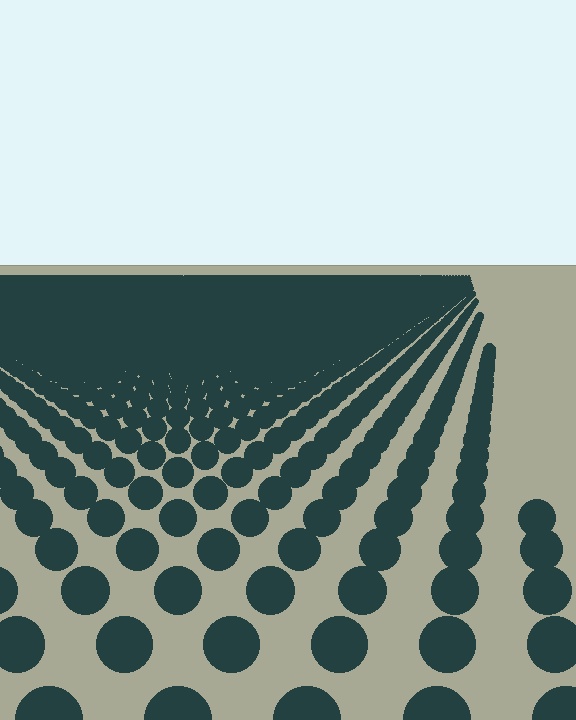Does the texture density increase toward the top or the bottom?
Density increases toward the top.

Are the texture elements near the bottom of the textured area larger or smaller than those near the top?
Larger. Near the bottom, elements are closer to the viewer and appear at a bigger on-screen size.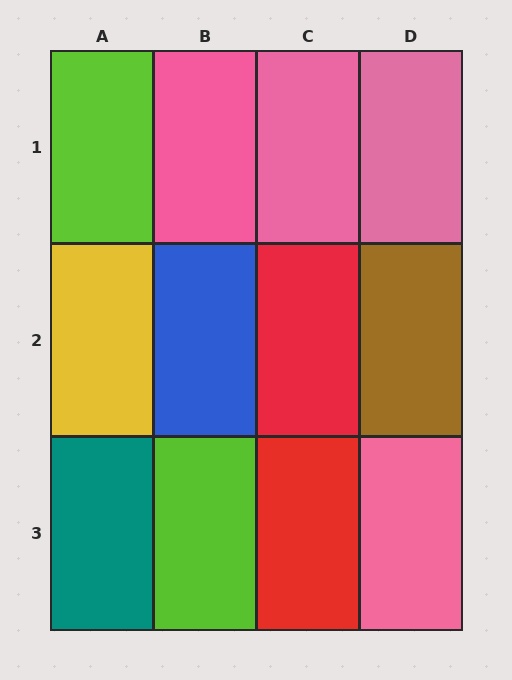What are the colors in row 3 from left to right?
Teal, lime, red, pink.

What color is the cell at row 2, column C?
Red.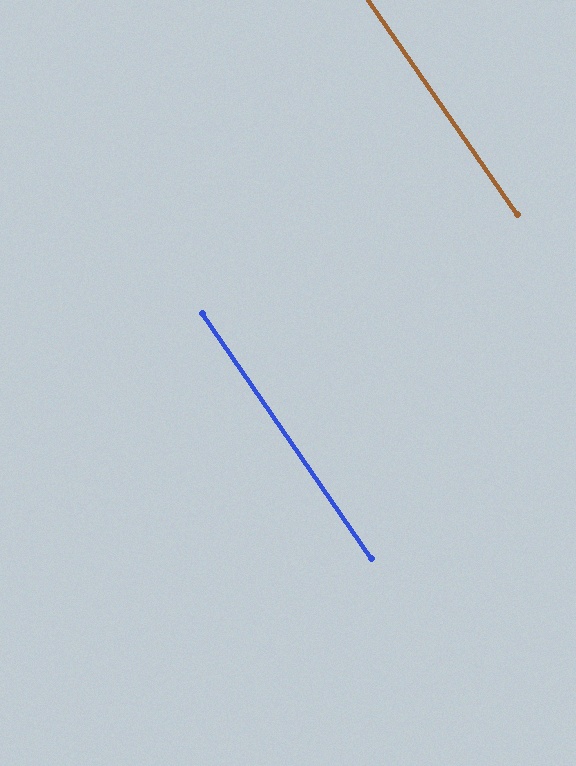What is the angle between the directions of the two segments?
Approximately 0 degrees.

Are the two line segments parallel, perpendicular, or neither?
Parallel — their directions differ by only 0.2°.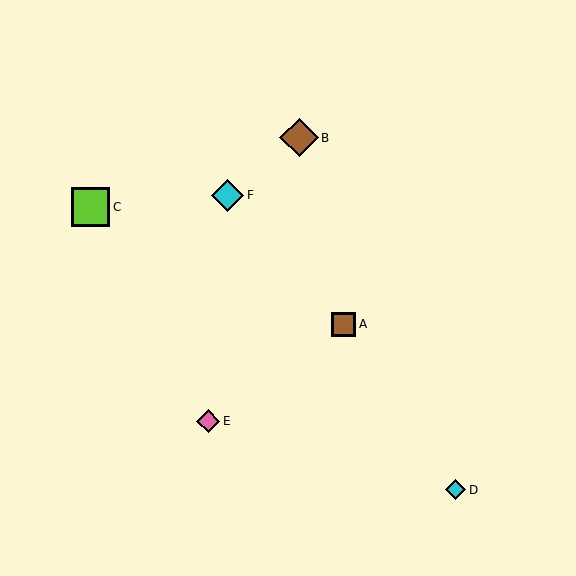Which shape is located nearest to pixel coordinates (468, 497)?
The cyan diamond (labeled D) at (456, 490) is nearest to that location.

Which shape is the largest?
The lime square (labeled C) is the largest.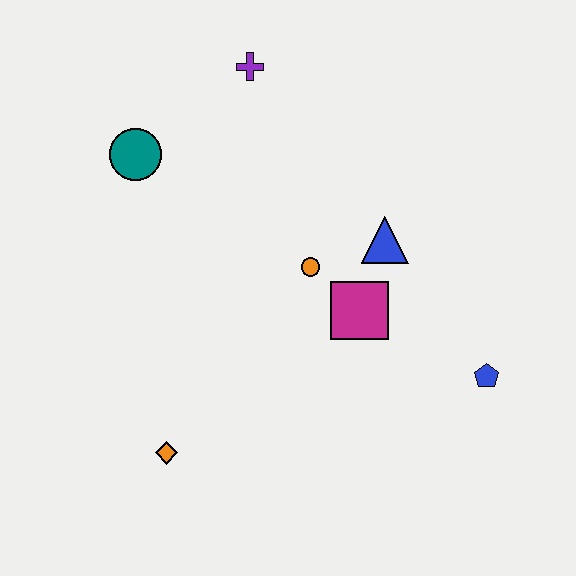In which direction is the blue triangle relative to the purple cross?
The blue triangle is below the purple cross.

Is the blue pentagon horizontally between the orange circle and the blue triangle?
No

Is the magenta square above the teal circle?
No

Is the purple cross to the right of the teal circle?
Yes